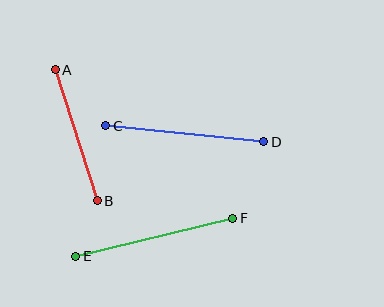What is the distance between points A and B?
The distance is approximately 138 pixels.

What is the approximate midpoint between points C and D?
The midpoint is at approximately (185, 134) pixels.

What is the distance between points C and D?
The distance is approximately 159 pixels.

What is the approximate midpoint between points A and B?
The midpoint is at approximately (76, 135) pixels.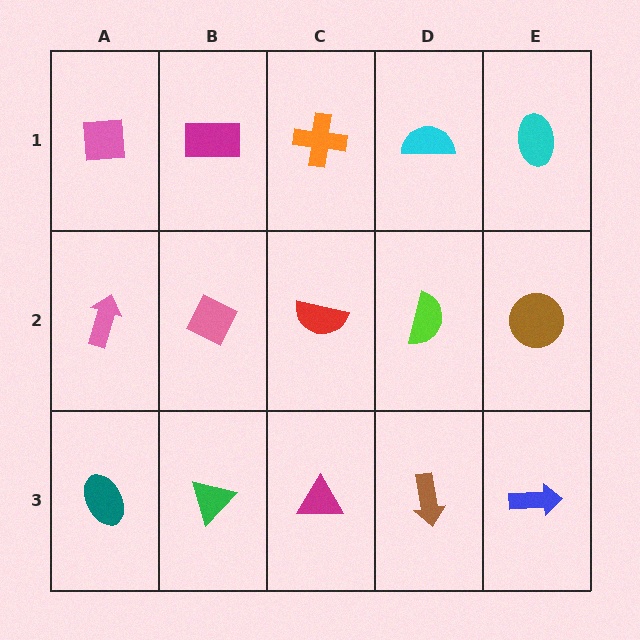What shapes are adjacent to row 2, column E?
A cyan ellipse (row 1, column E), a blue arrow (row 3, column E), a lime semicircle (row 2, column D).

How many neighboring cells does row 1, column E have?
2.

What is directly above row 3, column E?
A brown circle.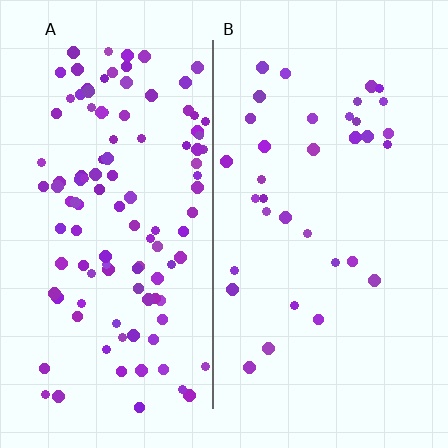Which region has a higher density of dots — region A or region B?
A (the left).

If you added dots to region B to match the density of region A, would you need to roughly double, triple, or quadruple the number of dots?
Approximately triple.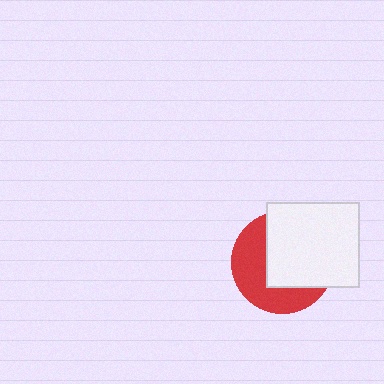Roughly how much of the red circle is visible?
A small part of it is visible (roughly 45%).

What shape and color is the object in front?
The object in front is a white rectangle.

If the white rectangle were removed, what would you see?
You would see the complete red circle.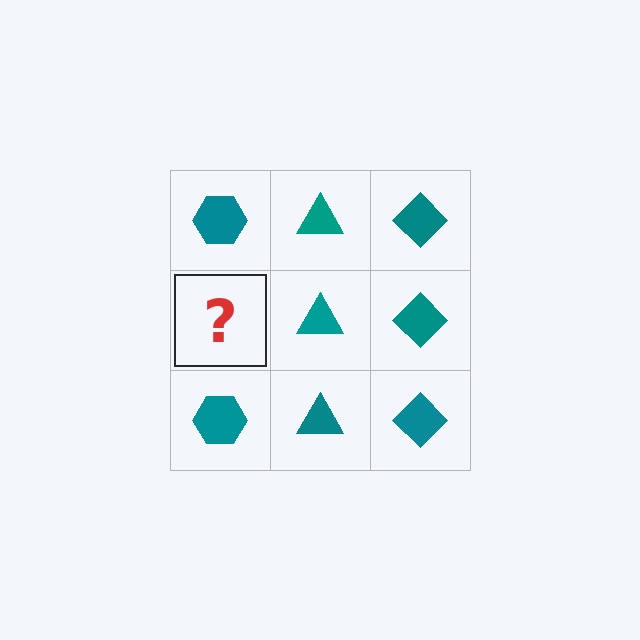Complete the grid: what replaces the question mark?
The question mark should be replaced with a teal hexagon.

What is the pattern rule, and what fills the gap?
The rule is that each column has a consistent shape. The gap should be filled with a teal hexagon.